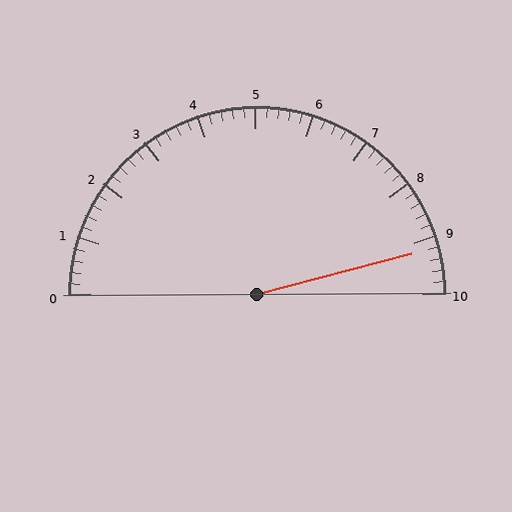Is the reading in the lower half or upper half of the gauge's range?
The reading is in the upper half of the range (0 to 10).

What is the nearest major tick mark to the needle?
The nearest major tick mark is 9.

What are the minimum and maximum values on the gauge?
The gauge ranges from 0 to 10.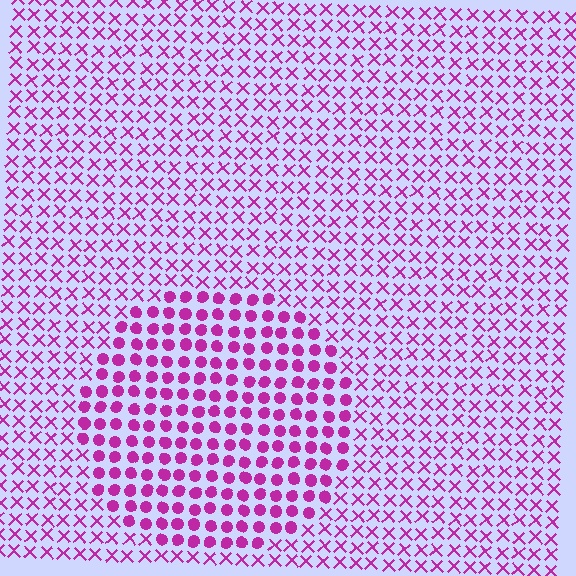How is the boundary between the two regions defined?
The boundary is defined by a change in element shape: circles inside vs. X marks outside. All elements share the same color and spacing.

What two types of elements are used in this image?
The image uses circles inside the circle region and X marks outside it.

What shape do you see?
I see a circle.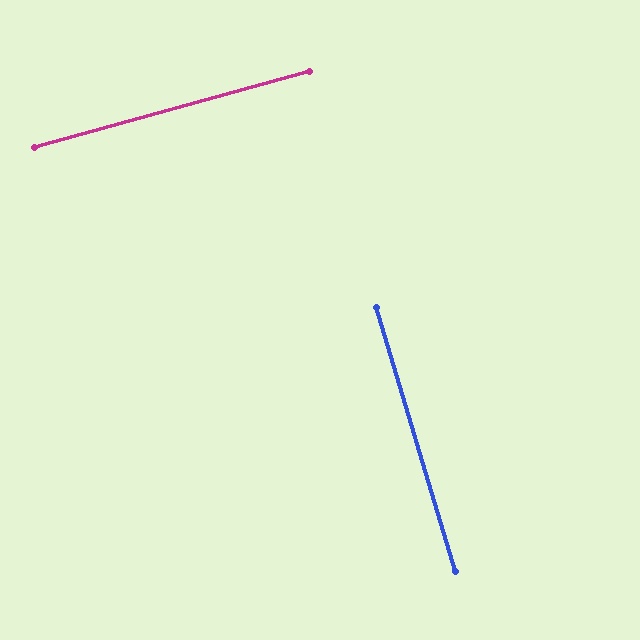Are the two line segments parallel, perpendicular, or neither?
Perpendicular — they meet at approximately 89°.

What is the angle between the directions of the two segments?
Approximately 89 degrees.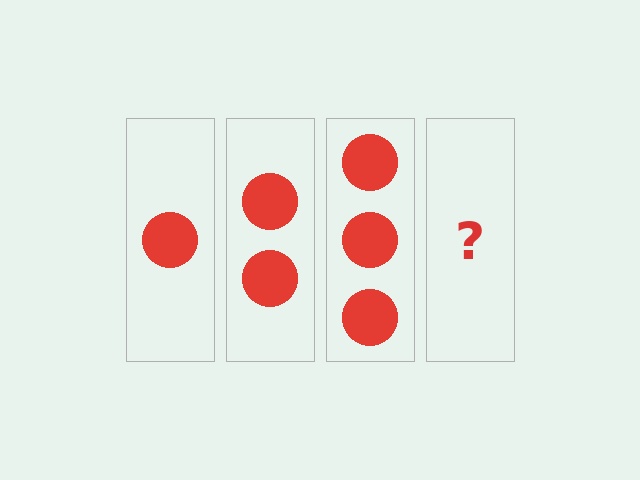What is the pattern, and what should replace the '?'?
The pattern is that each step adds one more circle. The '?' should be 4 circles.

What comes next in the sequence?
The next element should be 4 circles.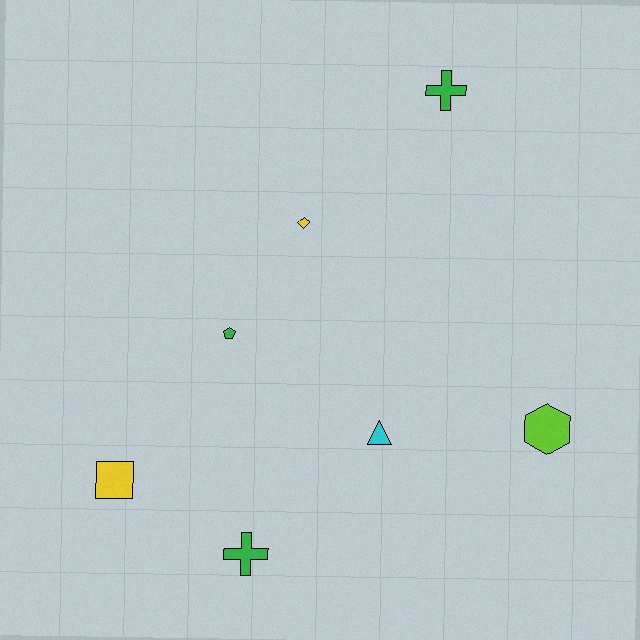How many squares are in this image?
There is 1 square.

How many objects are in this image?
There are 7 objects.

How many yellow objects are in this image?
There are 2 yellow objects.